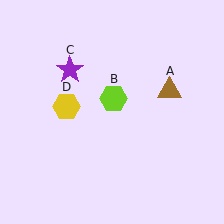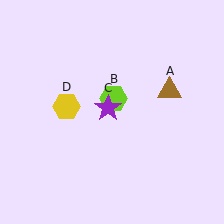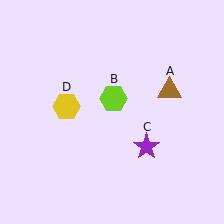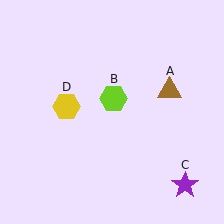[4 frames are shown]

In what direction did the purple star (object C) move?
The purple star (object C) moved down and to the right.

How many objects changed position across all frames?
1 object changed position: purple star (object C).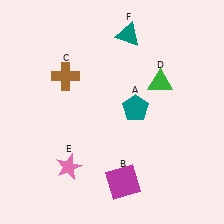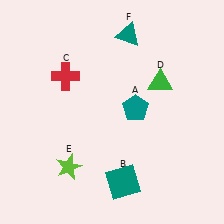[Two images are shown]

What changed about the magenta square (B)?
In Image 1, B is magenta. In Image 2, it changed to teal.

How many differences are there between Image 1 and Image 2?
There are 3 differences between the two images.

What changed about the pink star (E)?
In Image 1, E is pink. In Image 2, it changed to lime.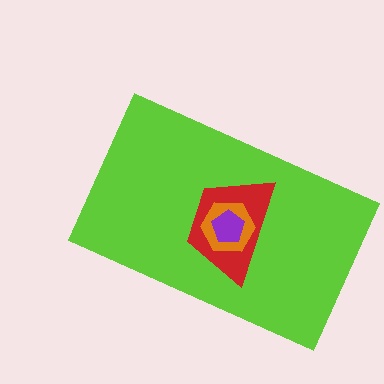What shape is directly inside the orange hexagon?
The purple pentagon.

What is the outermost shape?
The lime rectangle.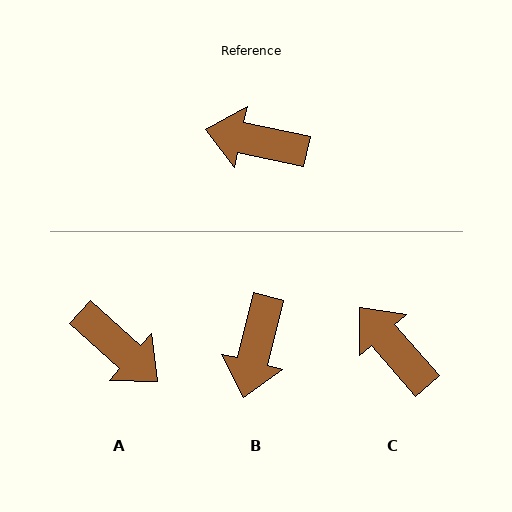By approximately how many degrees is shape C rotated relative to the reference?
Approximately 37 degrees clockwise.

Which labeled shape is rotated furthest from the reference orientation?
A, about 150 degrees away.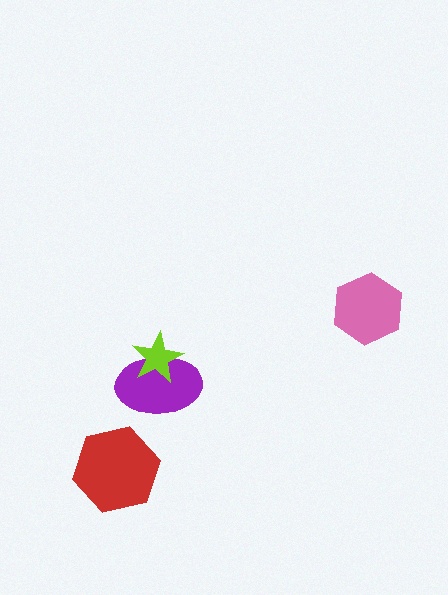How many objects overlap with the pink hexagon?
0 objects overlap with the pink hexagon.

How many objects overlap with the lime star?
1 object overlaps with the lime star.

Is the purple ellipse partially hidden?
Yes, it is partially covered by another shape.